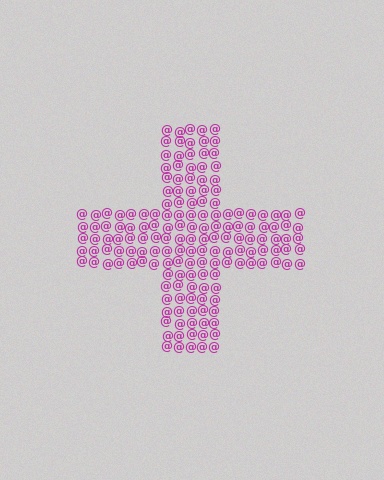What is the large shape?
The large shape is a cross.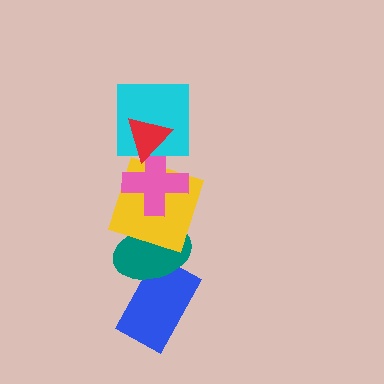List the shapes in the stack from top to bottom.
From top to bottom: the red triangle, the cyan square, the pink cross, the yellow square, the teal ellipse, the blue rectangle.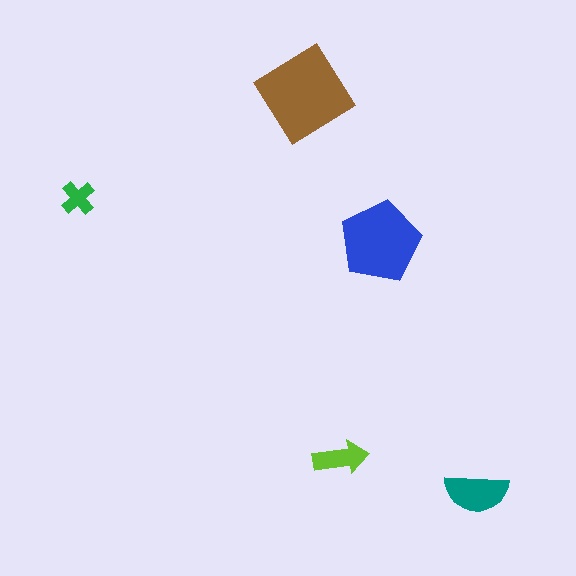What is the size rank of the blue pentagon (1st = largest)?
2nd.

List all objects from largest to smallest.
The brown diamond, the blue pentagon, the teal semicircle, the lime arrow, the green cross.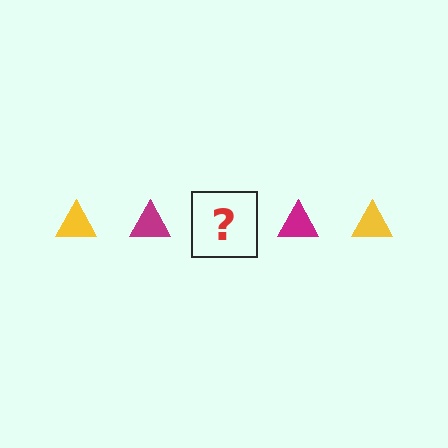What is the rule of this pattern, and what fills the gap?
The rule is that the pattern cycles through yellow, magenta triangles. The gap should be filled with a yellow triangle.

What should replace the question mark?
The question mark should be replaced with a yellow triangle.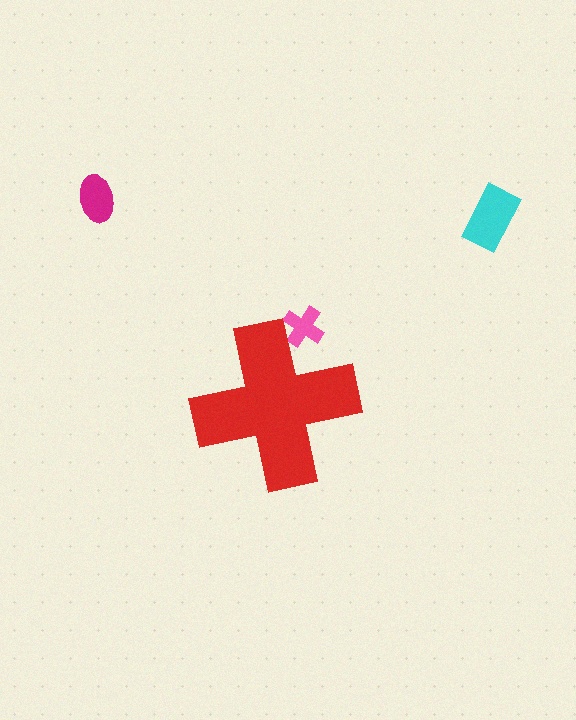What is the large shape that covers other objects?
A red cross.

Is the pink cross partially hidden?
Yes, the pink cross is partially hidden behind the red cross.